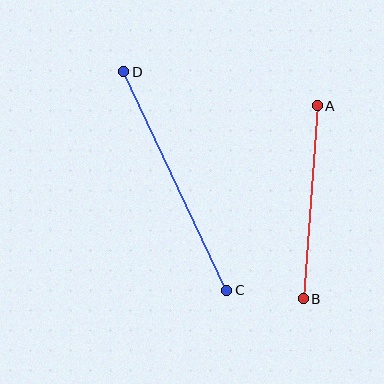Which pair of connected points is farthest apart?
Points C and D are farthest apart.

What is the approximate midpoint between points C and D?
The midpoint is at approximately (175, 181) pixels.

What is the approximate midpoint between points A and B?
The midpoint is at approximately (310, 202) pixels.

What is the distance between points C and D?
The distance is approximately 242 pixels.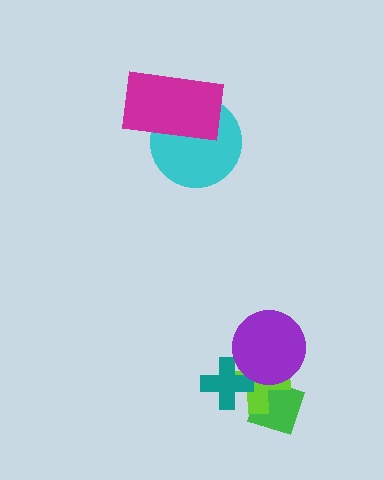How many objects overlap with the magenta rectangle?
1 object overlaps with the magenta rectangle.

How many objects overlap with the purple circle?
3 objects overlap with the purple circle.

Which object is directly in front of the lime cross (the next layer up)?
The teal cross is directly in front of the lime cross.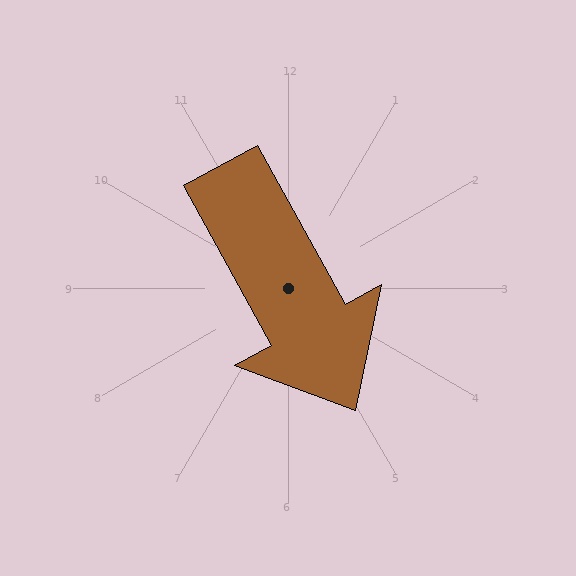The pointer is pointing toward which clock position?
Roughly 5 o'clock.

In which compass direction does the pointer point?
Southeast.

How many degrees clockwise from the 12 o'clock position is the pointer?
Approximately 151 degrees.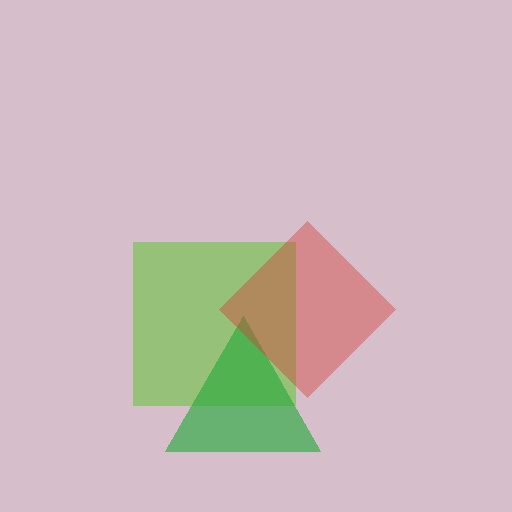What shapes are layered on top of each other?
The layered shapes are: a lime square, a green triangle, a red diamond.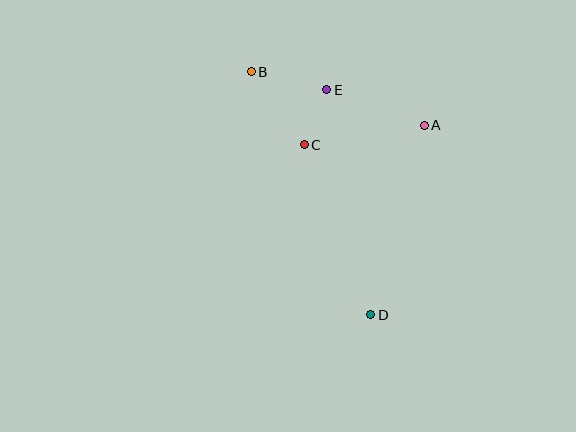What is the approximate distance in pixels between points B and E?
The distance between B and E is approximately 78 pixels.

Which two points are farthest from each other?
Points B and D are farthest from each other.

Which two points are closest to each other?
Points C and E are closest to each other.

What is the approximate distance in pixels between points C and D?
The distance between C and D is approximately 183 pixels.